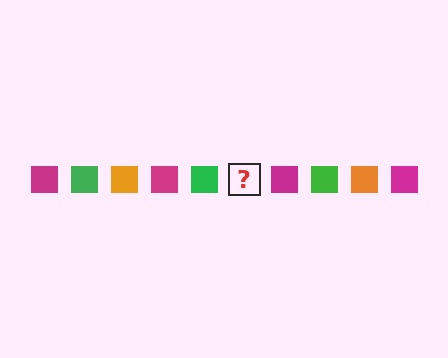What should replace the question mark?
The question mark should be replaced with an orange square.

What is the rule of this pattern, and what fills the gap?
The rule is that the pattern cycles through magenta, green, orange squares. The gap should be filled with an orange square.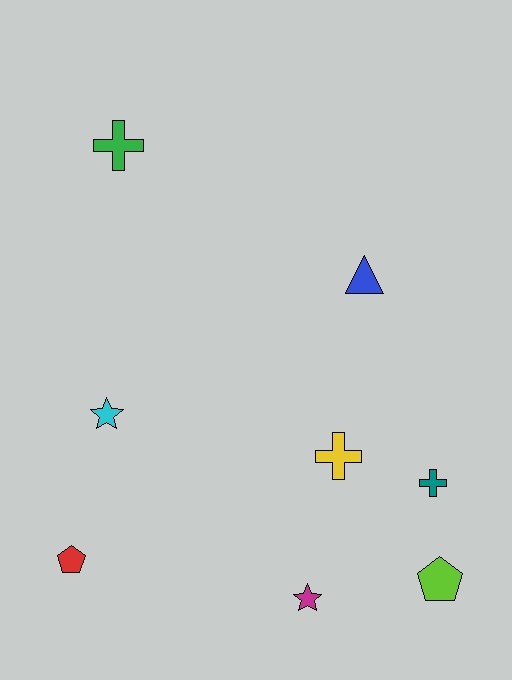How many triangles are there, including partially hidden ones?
There is 1 triangle.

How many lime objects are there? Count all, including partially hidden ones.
There is 1 lime object.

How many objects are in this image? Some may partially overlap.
There are 8 objects.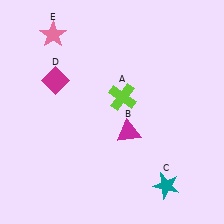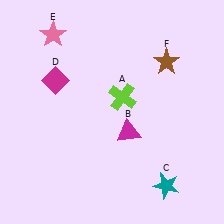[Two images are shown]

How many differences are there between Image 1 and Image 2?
There is 1 difference between the two images.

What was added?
A brown star (F) was added in Image 2.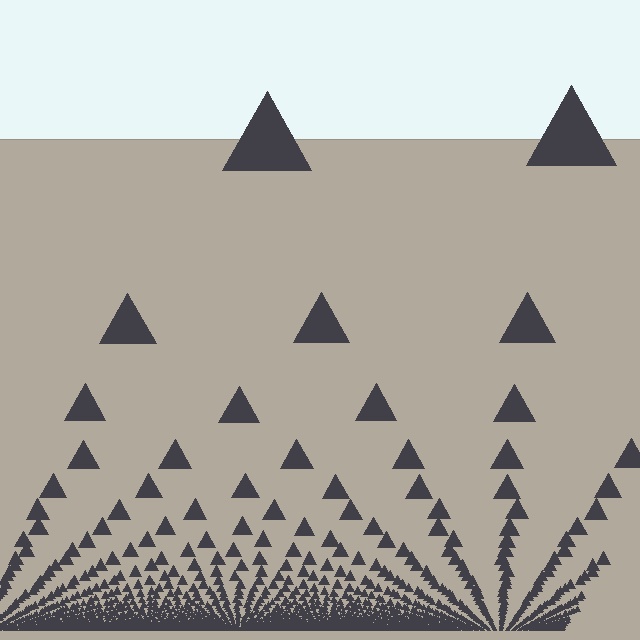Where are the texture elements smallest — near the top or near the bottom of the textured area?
Near the bottom.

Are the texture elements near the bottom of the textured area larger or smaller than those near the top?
Smaller. The gradient is inverted — elements near the bottom are smaller and denser.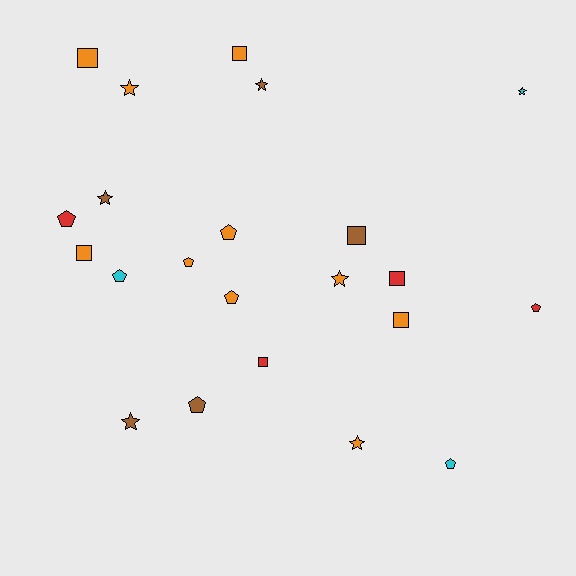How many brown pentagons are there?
There is 1 brown pentagon.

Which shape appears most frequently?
Pentagon, with 8 objects.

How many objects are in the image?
There are 22 objects.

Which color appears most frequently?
Orange, with 10 objects.